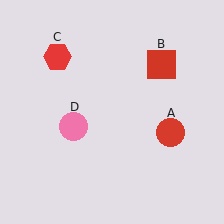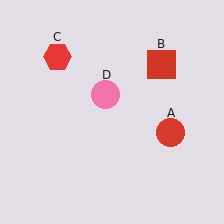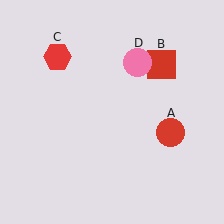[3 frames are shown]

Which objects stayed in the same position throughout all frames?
Red circle (object A) and red square (object B) and red hexagon (object C) remained stationary.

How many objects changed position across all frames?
1 object changed position: pink circle (object D).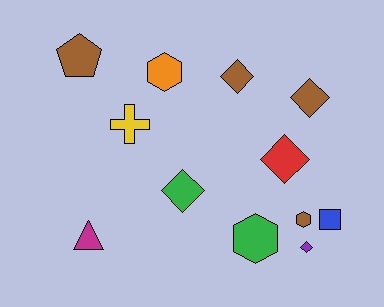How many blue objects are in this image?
There is 1 blue object.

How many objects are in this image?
There are 12 objects.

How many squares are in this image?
There is 1 square.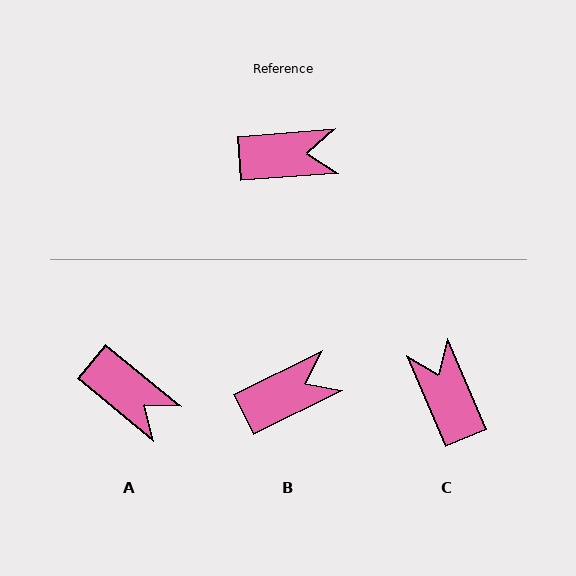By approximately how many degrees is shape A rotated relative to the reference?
Approximately 44 degrees clockwise.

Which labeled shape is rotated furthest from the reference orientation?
C, about 109 degrees away.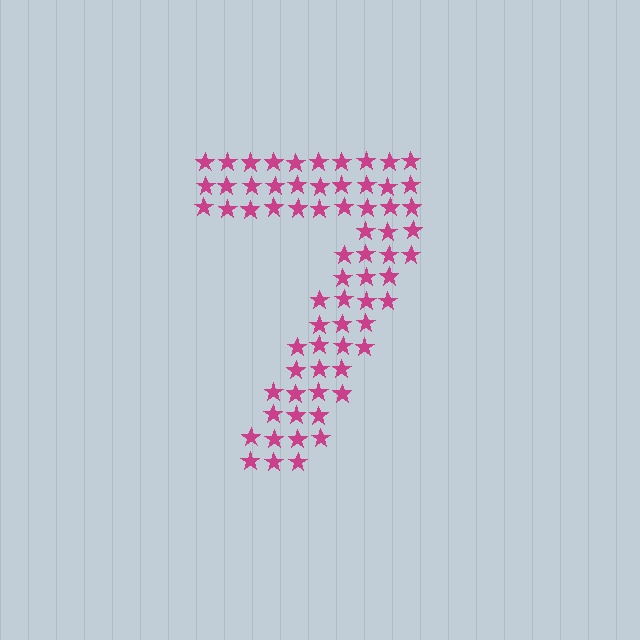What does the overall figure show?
The overall figure shows the digit 7.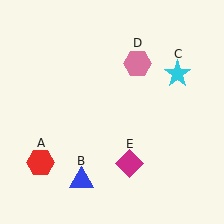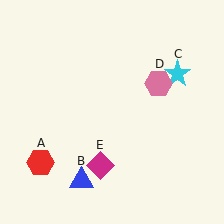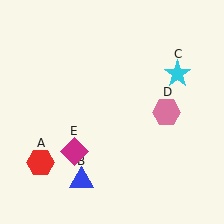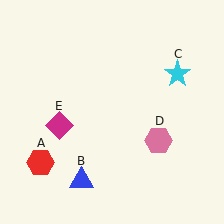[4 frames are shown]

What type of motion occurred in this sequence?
The pink hexagon (object D), magenta diamond (object E) rotated clockwise around the center of the scene.